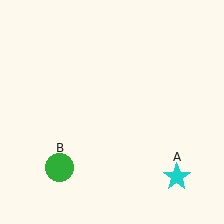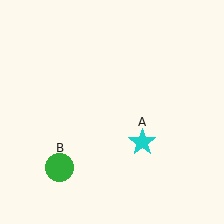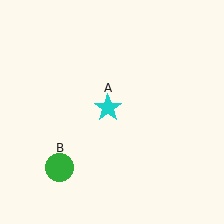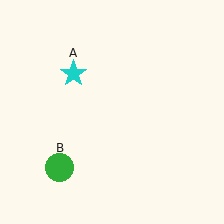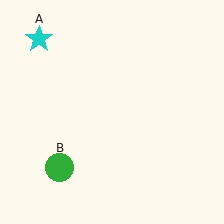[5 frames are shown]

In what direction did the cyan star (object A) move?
The cyan star (object A) moved up and to the left.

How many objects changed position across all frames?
1 object changed position: cyan star (object A).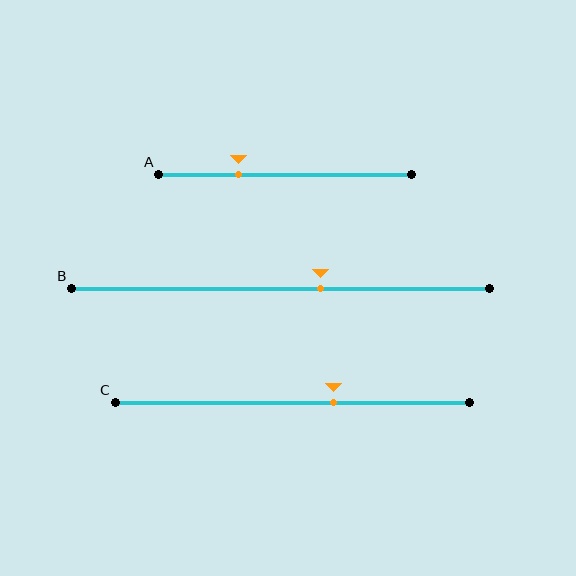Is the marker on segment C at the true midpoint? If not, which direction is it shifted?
No, the marker on segment C is shifted to the right by about 12% of the segment length.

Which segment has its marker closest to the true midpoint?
Segment B has its marker closest to the true midpoint.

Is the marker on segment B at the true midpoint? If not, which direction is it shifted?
No, the marker on segment B is shifted to the right by about 10% of the segment length.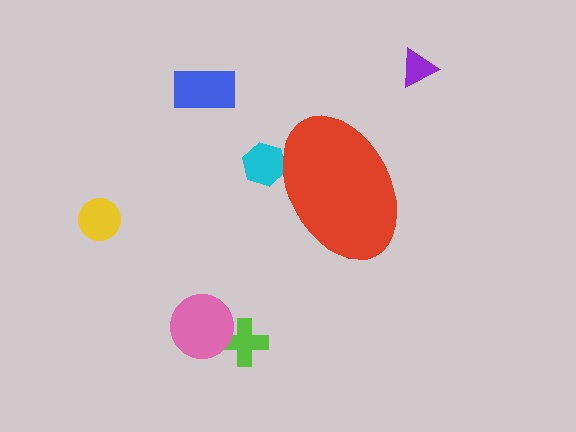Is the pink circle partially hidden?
No, the pink circle is fully visible.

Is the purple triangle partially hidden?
No, the purple triangle is fully visible.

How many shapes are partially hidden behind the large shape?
1 shape is partially hidden.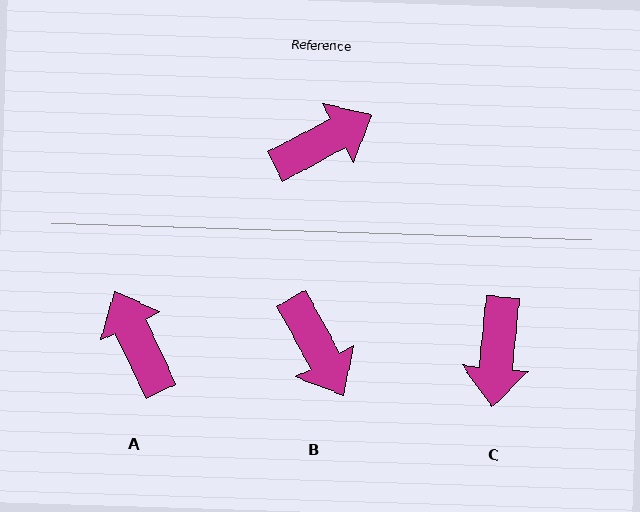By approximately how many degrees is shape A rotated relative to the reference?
Approximately 87 degrees counter-clockwise.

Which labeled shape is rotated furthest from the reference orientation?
C, about 124 degrees away.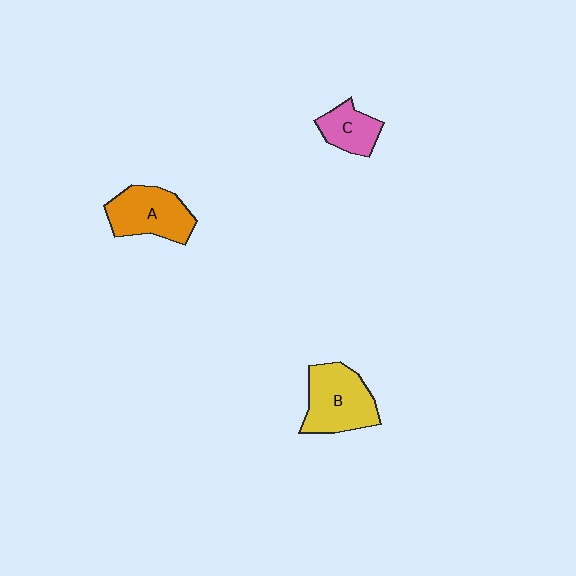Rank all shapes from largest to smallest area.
From largest to smallest: B (yellow), A (orange), C (pink).